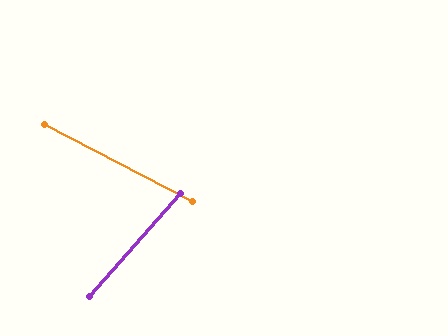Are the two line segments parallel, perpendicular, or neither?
Neither parallel nor perpendicular — they differ by about 76°.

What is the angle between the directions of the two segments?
Approximately 76 degrees.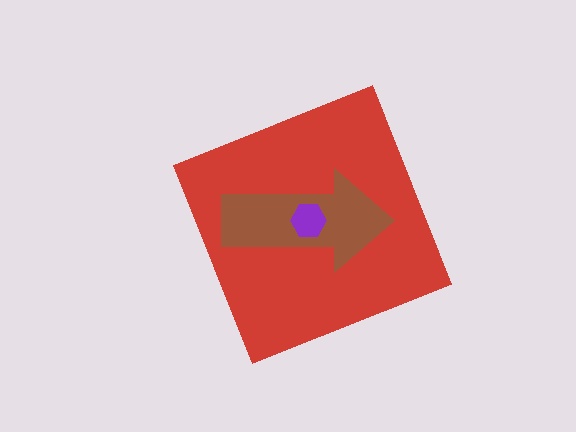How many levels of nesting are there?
3.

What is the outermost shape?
The red diamond.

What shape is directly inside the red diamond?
The brown arrow.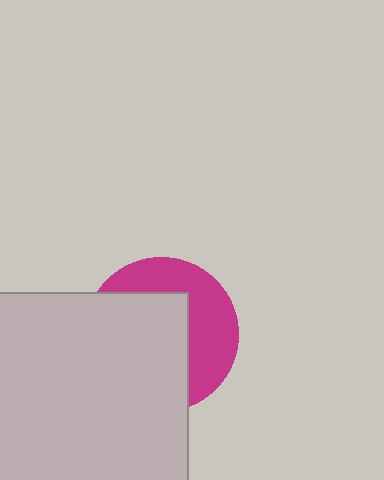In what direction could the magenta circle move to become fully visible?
The magenta circle could move toward the upper-right. That would shift it out from behind the light gray square entirely.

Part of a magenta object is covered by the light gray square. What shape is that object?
It is a circle.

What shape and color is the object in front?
The object in front is a light gray square.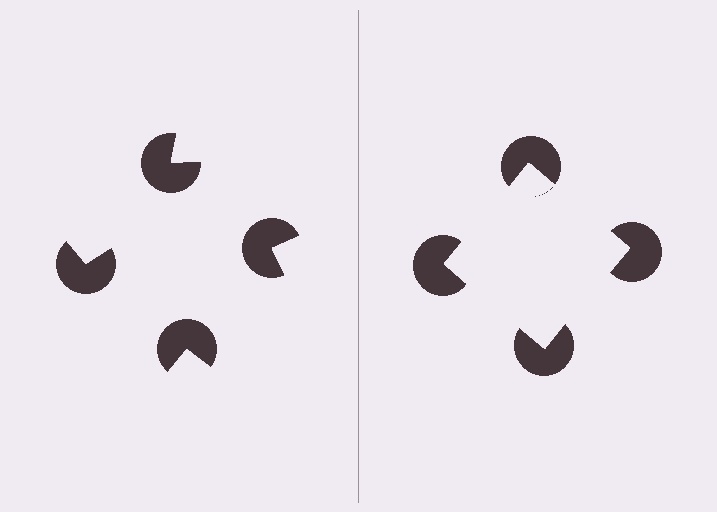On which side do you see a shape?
An illusory square appears on the right side. On the left side the wedge cuts are rotated, so no coherent shape forms.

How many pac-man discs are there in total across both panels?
8 — 4 on each side.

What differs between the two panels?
The pac-man discs are positioned identically on both sides; only the wedge orientations differ. On the right they align to a square; on the left they are misaligned.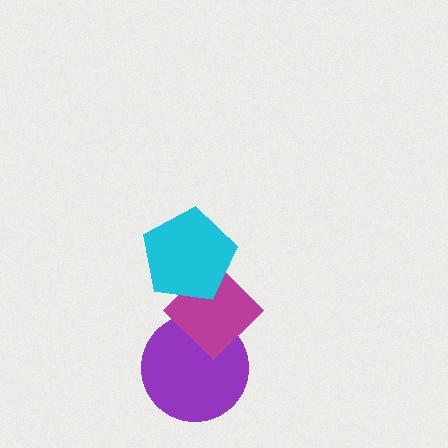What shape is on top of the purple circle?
The magenta diamond is on top of the purple circle.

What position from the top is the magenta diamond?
The magenta diamond is 2nd from the top.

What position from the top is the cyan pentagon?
The cyan pentagon is 1st from the top.